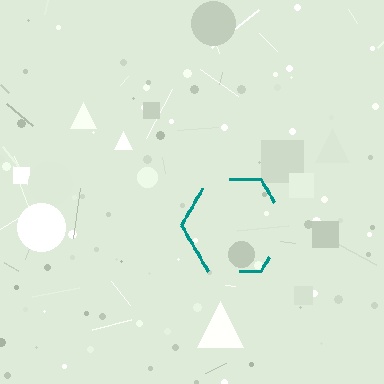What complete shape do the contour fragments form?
The contour fragments form a hexagon.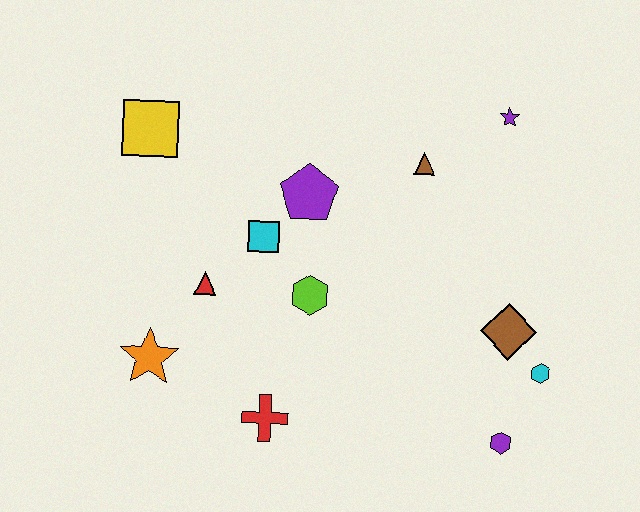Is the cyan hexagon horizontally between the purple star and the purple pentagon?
No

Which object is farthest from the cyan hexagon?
The yellow square is farthest from the cyan hexagon.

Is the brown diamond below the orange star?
No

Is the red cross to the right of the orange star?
Yes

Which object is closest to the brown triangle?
The purple star is closest to the brown triangle.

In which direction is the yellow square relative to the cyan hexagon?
The yellow square is to the left of the cyan hexagon.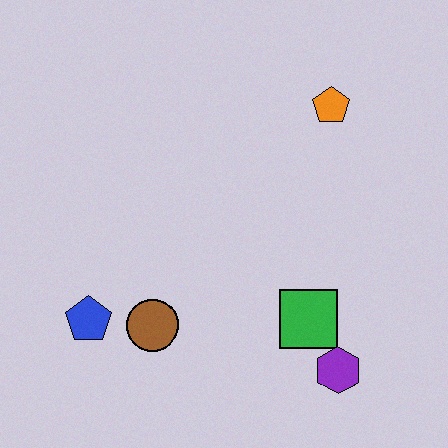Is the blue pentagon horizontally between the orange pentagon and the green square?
No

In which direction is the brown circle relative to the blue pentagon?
The brown circle is to the right of the blue pentagon.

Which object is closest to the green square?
The purple hexagon is closest to the green square.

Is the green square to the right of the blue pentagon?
Yes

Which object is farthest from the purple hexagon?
The orange pentagon is farthest from the purple hexagon.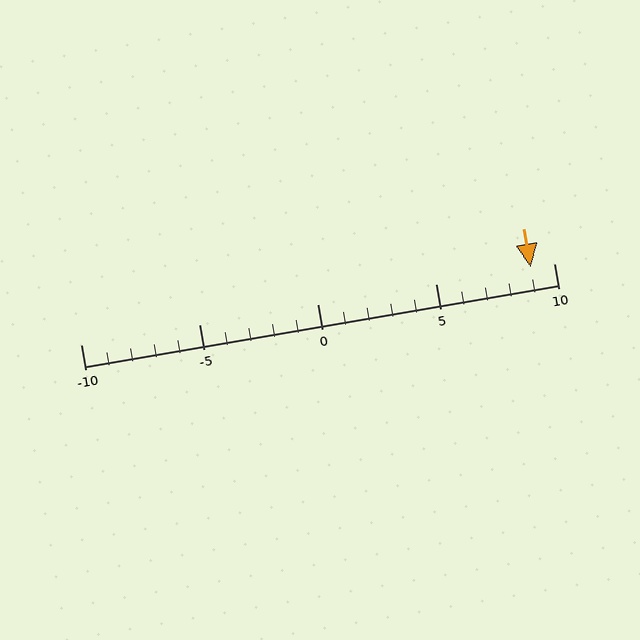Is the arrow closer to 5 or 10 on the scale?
The arrow is closer to 10.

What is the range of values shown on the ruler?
The ruler shows values from -10 to 10.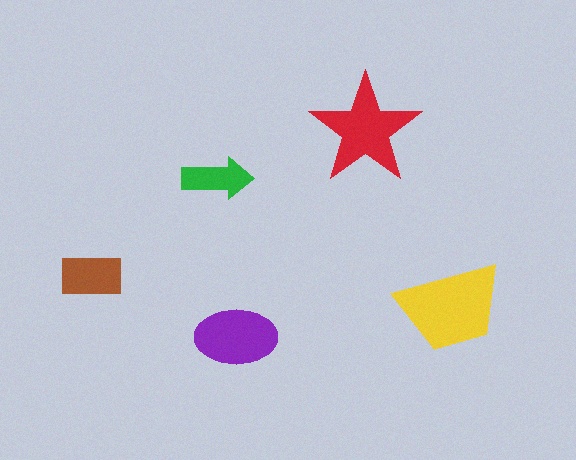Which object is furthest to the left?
The brown rectangle is leftmost.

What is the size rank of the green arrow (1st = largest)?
5th.